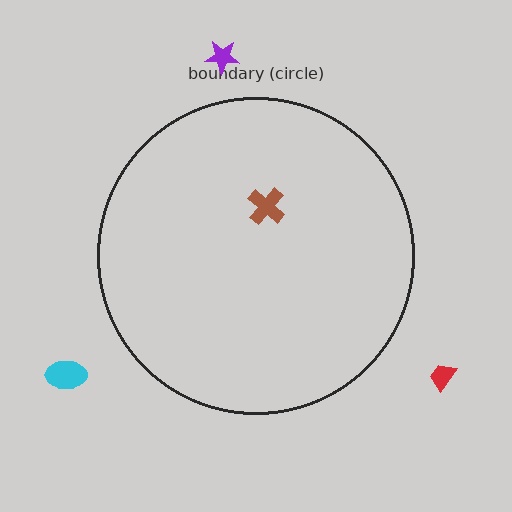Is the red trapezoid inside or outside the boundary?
Outside.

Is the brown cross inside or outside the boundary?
Inside.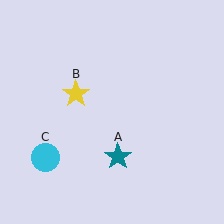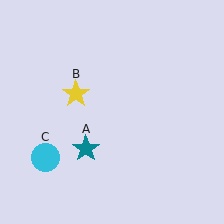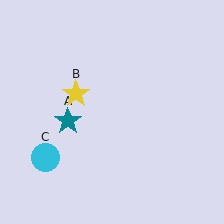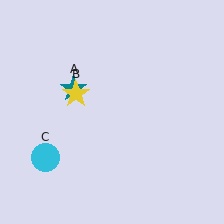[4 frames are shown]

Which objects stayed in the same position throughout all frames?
Yellow star (object B) and cyan circle (object C) remained stationary.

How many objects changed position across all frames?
1 object changed position: teal star (object A).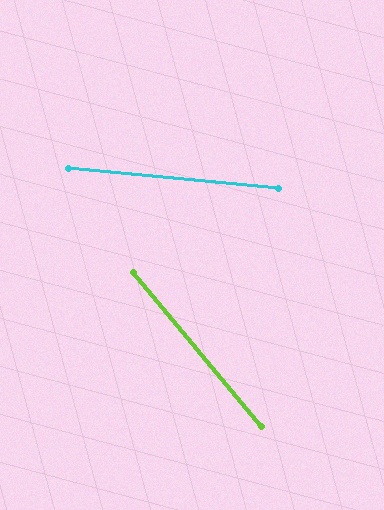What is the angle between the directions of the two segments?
Approximately 45 degrees.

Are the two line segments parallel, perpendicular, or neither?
Neither parallel nor perpendicular — they differ by about 45°.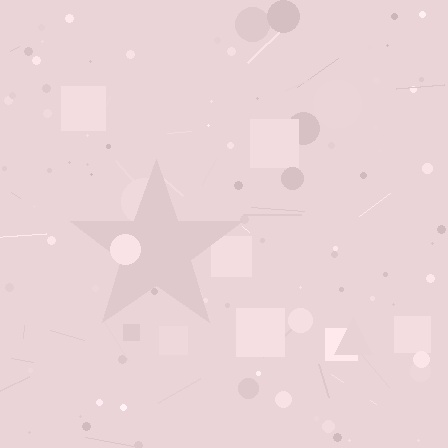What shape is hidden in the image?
A star is hidden in the image.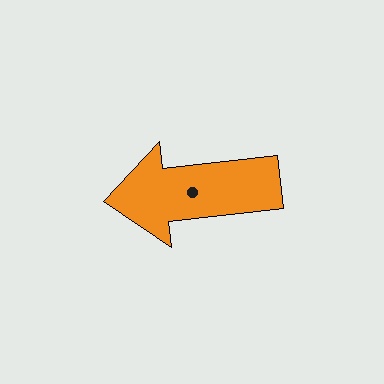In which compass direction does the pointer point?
West.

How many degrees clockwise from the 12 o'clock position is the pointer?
Approximately 264 degrees.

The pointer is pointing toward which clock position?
Roughly 9 o'clock.